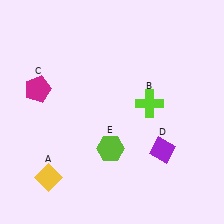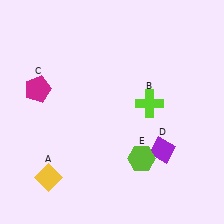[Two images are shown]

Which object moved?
The lime hexagon (E) moved right.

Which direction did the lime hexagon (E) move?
The lime hexagon (E) moved right.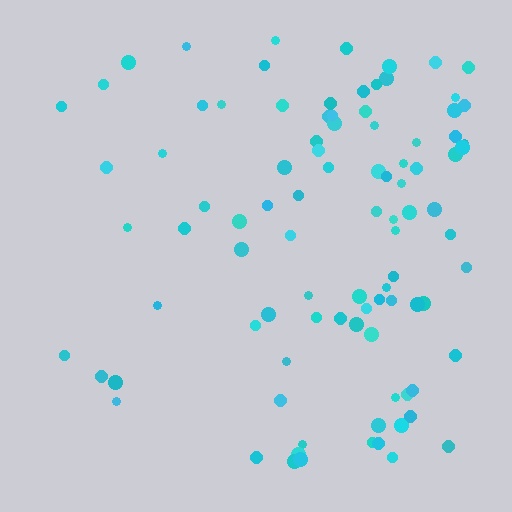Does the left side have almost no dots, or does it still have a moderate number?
Still a moderate number, just noticeably fewer than the right.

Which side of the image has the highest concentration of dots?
The right.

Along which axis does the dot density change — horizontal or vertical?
Horizontal.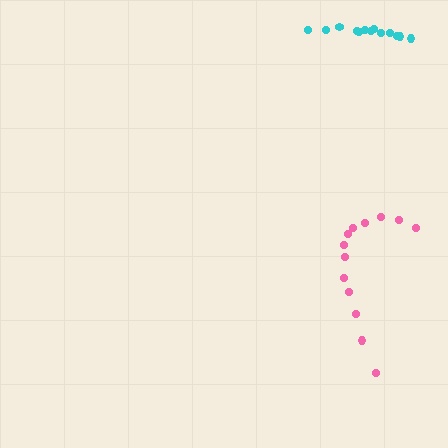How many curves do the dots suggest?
There are 2 distinct paths.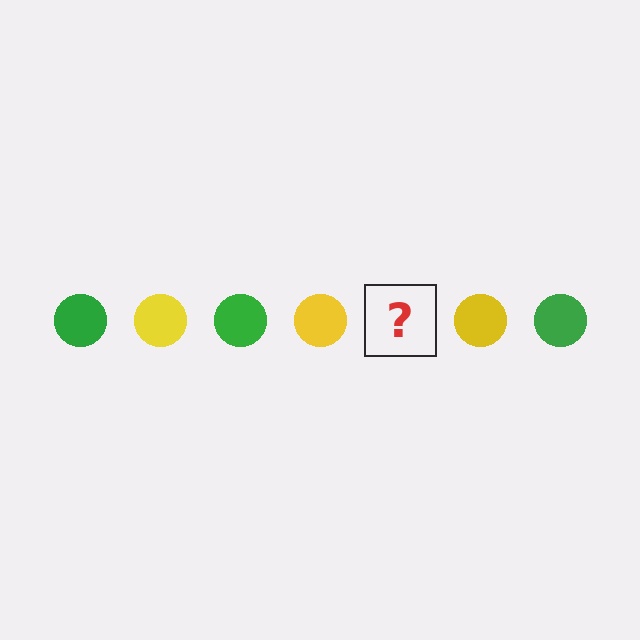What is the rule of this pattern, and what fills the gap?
The rule is that the pattern cycles through green, yellow circles. The gap should be filled with a green circle.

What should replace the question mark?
The question mark should be replaced with a green circle.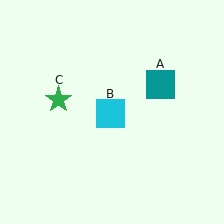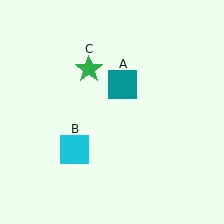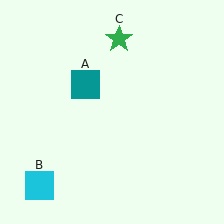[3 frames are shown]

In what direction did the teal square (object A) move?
The teal square (object A) moved left.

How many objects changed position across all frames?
3 objects changed position: teal square (object A), cyan square (object B), green star (object C).